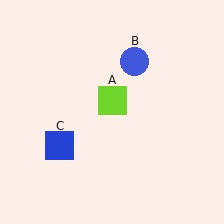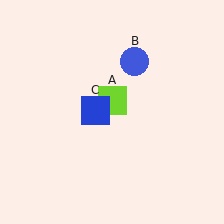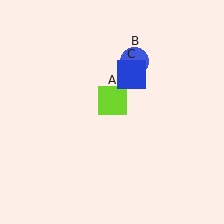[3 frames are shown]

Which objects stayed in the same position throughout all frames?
Lime square (object A) and blue circle (object B) remained stationary.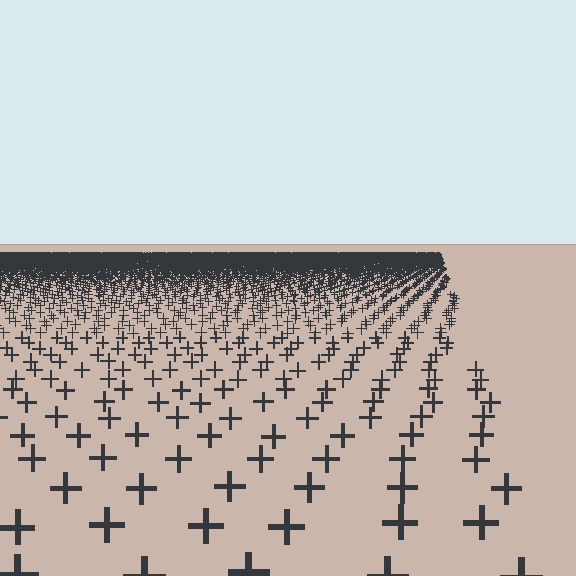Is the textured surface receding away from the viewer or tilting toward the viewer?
The surface is receding away from the viewer. Texture elements get smaller and denser toward the top.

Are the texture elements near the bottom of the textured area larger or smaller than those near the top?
Larger. Near the bottom, elements are closer to the viewer and appear at a bigger on-screen size.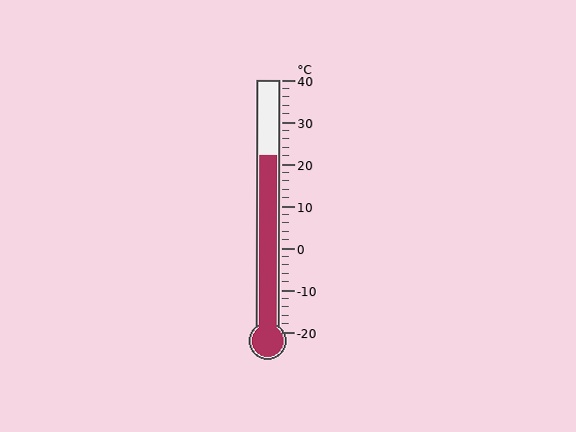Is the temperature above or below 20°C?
The temperature is above 20°C.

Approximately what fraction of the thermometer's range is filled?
The thermometer is filled to approximately 70% of its range.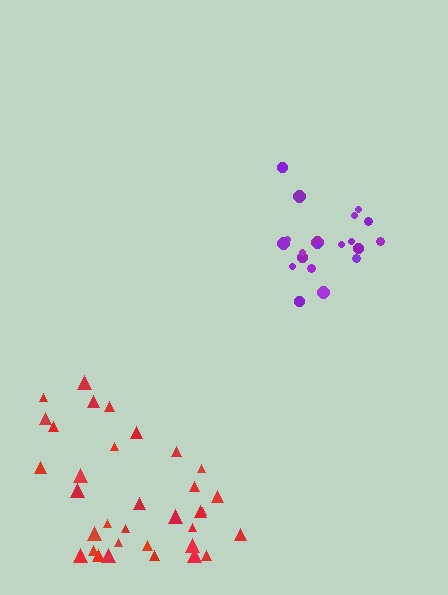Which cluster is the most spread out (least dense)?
Red.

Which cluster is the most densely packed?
Purple.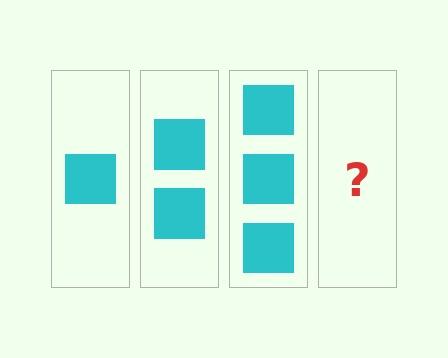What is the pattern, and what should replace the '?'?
The pattern is that each step adds one more square. The '?' should be 4 squares.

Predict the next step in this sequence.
The next step is 4 squares.